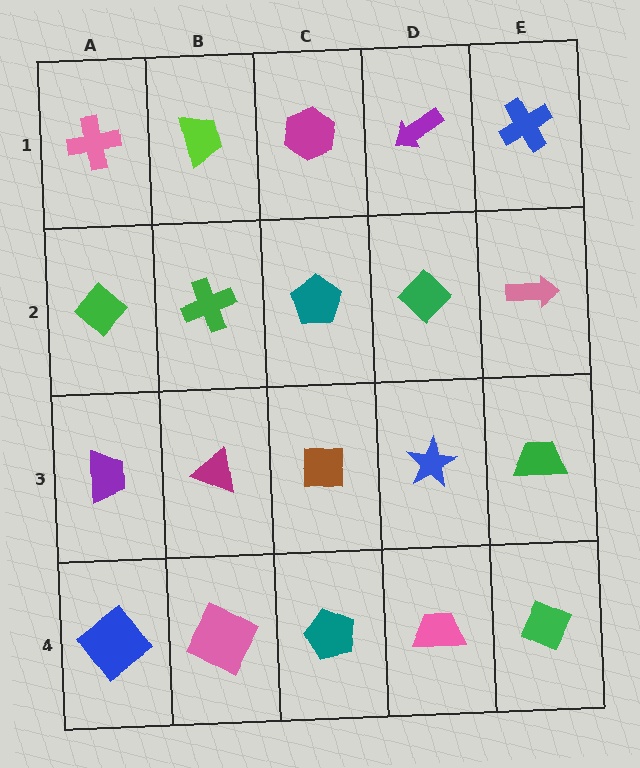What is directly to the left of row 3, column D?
A brown square.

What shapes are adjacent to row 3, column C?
A teal pentagon (row 2, column C), a teal pentagon (row 4, column C), a magenta triangle (row 3, column B), a blue star (row 3, column D).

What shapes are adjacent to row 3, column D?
A green diamond (row 2, column D), a pink trapezoid (row 4, column D), a brown square (row 3, column C), a green trapezoid (row 3, column E).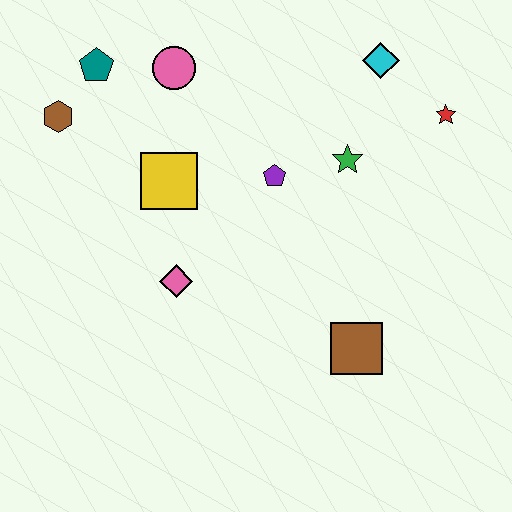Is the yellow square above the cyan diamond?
No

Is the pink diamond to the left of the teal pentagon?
No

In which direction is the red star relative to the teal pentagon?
The red star is to the right of the teal pentagon.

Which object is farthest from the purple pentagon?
The brown hexagon is farthest from the purple pentagon.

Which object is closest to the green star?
The purple pentagon is closest to the green star.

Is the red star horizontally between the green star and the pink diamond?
No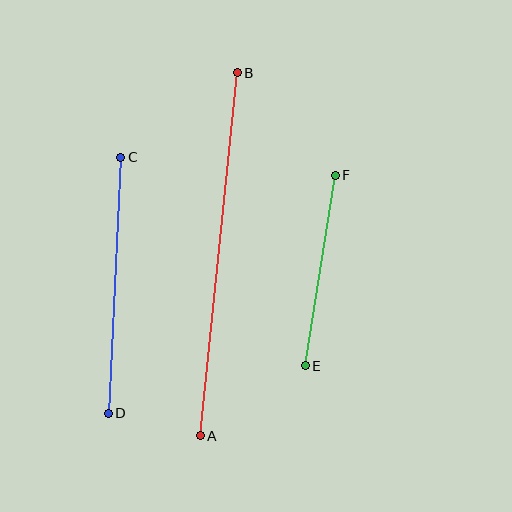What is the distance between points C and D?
The distance is approximately 256 pixels.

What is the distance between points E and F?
The distance is approximately 193 pixels.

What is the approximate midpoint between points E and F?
The midpoint is at approximately (320, 270) pixels.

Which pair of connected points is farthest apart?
Points A and B are farthest apart.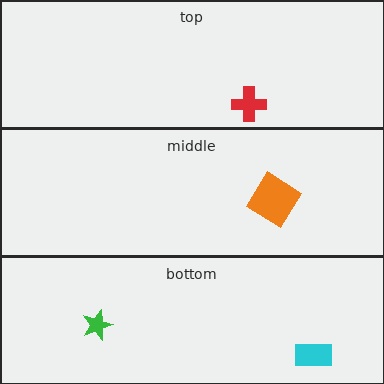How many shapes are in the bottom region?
2.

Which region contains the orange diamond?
The middle region.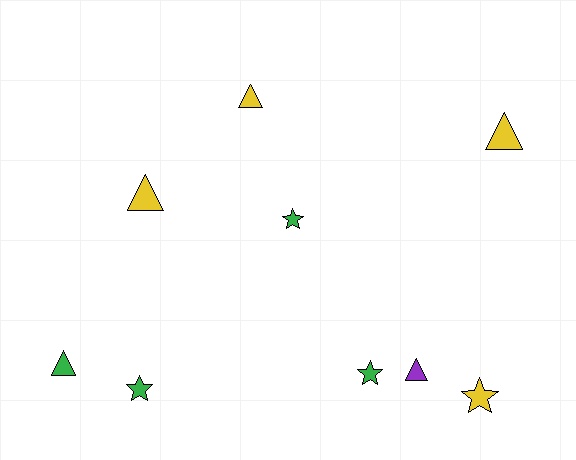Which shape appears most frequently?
Triangle, with 5 objects.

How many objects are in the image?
There are 9 objects.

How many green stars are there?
There are 3 green stars.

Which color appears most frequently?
Yellow, with 4 objects.